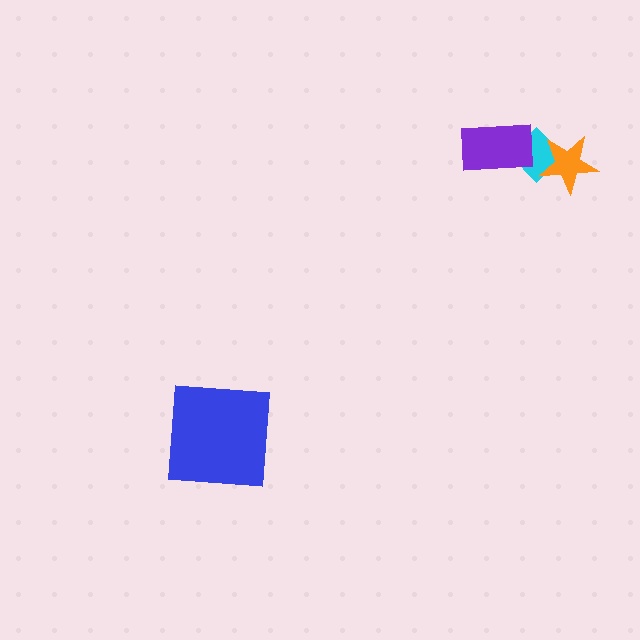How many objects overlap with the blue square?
0 objects overlap with the blue square.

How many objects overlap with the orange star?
1 object overlaps with the orange star.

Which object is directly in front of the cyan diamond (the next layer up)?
The purple rectangle is directly in front of the cyan diamond.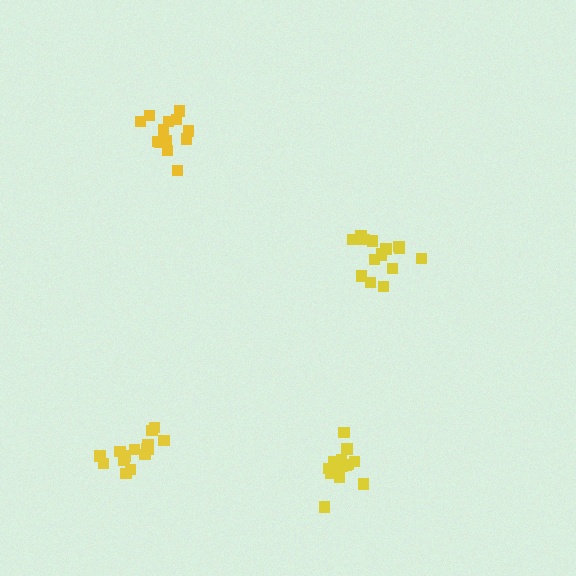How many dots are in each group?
Group 1: 14 dots, Group 2: 16 dots, Group 3: 16 dots, Group 4: 16 dots (62 total).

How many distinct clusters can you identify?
There are 4 distinct clusters.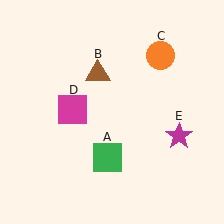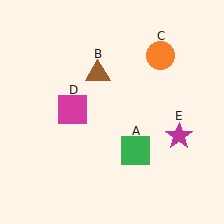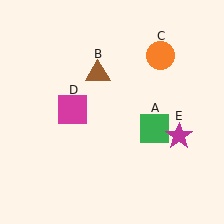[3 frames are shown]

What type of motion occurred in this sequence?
The green square (object A) rotated counterclockwise around the center of the scene.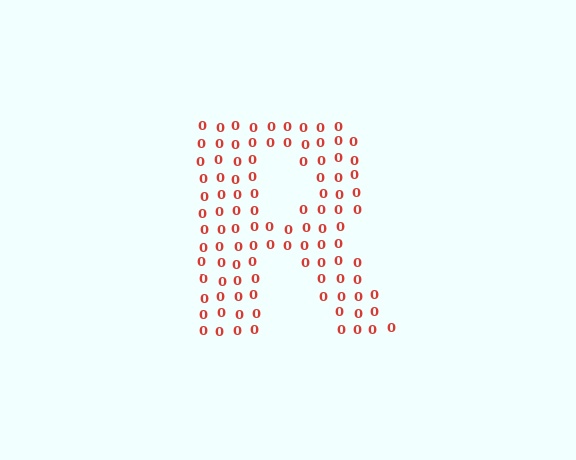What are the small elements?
The small elements are digit 0's.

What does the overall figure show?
The overall figure shows the letter R.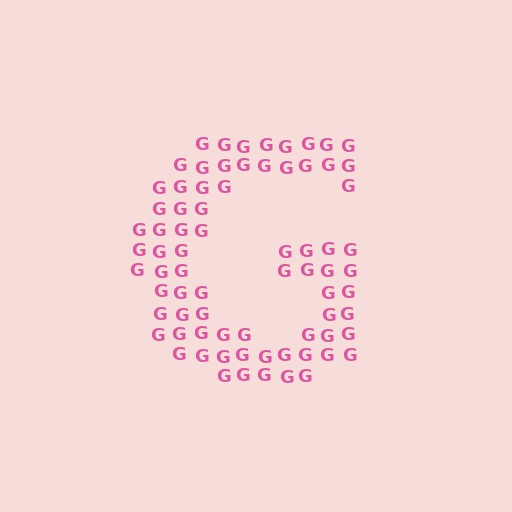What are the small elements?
The small elements are letter G's.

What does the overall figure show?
The overall figure shows the letter G.